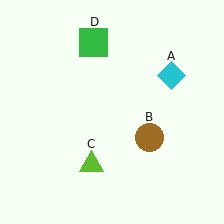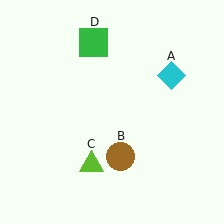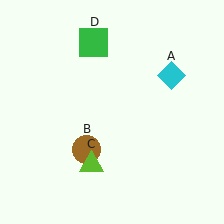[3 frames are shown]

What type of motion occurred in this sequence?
The brown circle (object B) rotated clockwise around the center of the scene.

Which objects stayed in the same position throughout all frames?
Cyan diamond (object A) and lime triangle (object C) and green square (object D) remained stationary.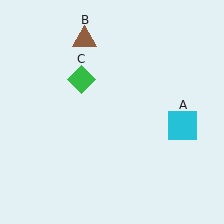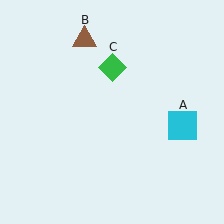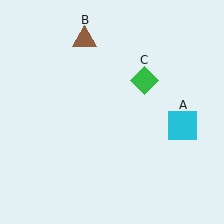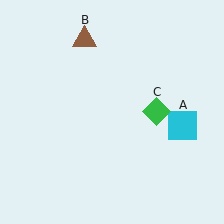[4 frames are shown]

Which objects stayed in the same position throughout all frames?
Cyan square (object A) and brown triangle (object B) remained stationary.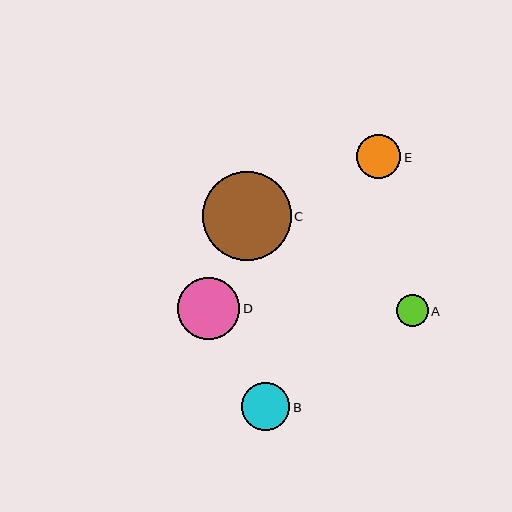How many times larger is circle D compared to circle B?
Circle D is approximately 1.3 times the size of circle B.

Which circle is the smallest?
Circle A is the smallest with a size of approximately 32 pixels.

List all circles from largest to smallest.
From largest to smallest: C, D, B, E, A.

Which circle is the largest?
Circle C is the largest with a size of approximately 88 pixels.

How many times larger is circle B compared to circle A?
Circle B is approximately 1.5 times the size of circle A.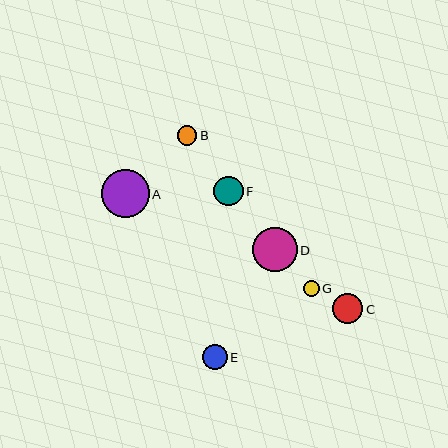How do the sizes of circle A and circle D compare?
Circle A and circle D are approximately the same size.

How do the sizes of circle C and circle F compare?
Circle C and circle F are approximately the same size.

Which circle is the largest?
Circle A is the largest with a size of approximately 48 pixels.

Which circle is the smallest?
Circle G is the smallest with a size of approximately 16 pixels.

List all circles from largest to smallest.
From largest to smallest: A, D, C, F, E, B, G.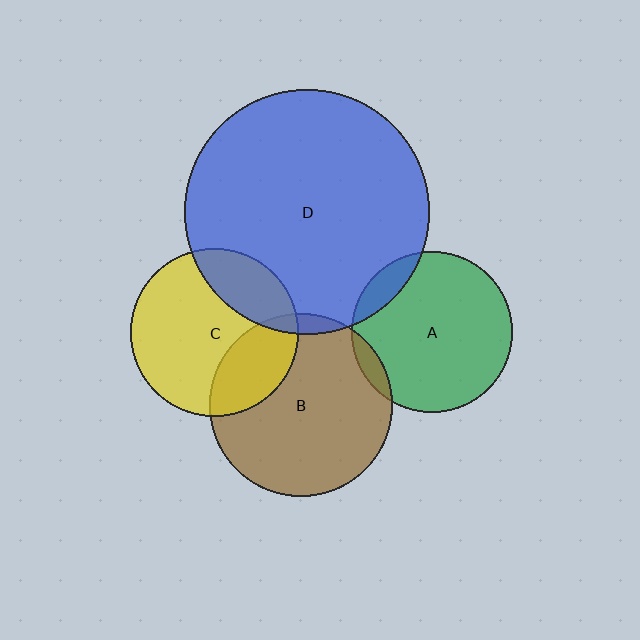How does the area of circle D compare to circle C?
Approximately 2.1 times.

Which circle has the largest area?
Circle D (blue).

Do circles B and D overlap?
Yes.